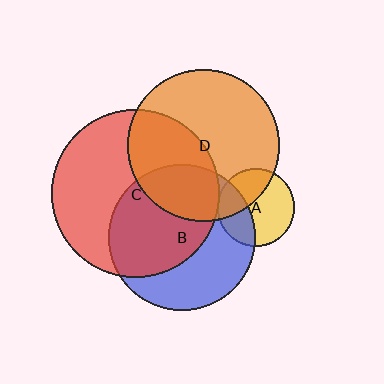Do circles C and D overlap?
Yes.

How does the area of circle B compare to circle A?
Approximately 3.5 times.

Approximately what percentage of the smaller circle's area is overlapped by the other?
Approximately 40%.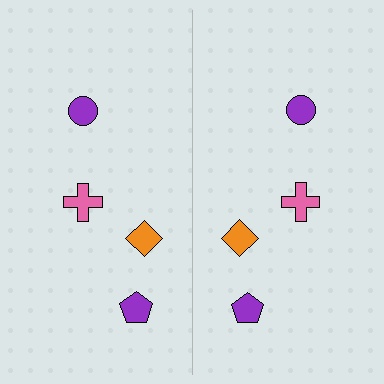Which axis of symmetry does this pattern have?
The pattern has a vertical axis of symmetry running through the center of the image.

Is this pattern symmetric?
Yes, this pattern has bilateral (reflection) symmetry.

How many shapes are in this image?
There are 8 shapes in this image.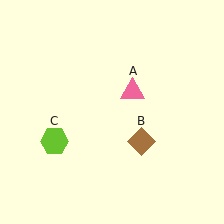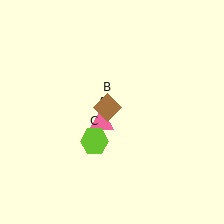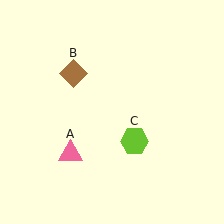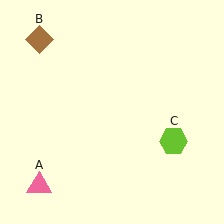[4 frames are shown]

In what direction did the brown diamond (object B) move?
The brown diamond (object B) moved up and to the left.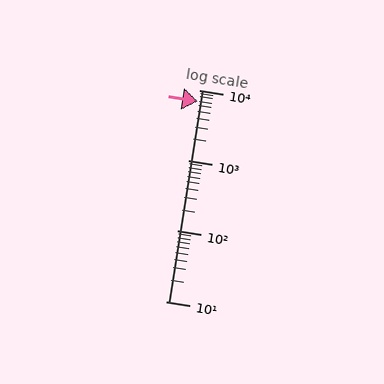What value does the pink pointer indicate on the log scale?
The pointer indicates approximately 7000.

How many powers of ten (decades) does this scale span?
The scale spans 3 decades, from 10 to 10000.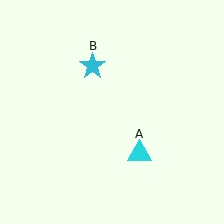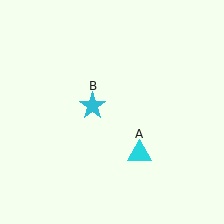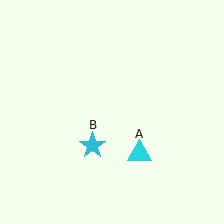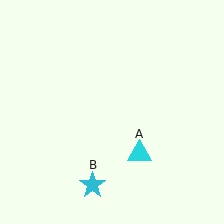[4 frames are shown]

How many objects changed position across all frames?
1 object changed position: cyan star (object B).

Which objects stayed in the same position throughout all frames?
Cyan triangle (object A) remained stationary.